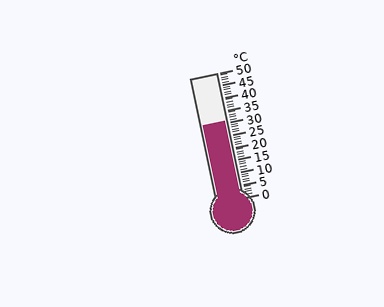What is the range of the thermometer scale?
The thermometer scale ranges from 0°C to 50°C.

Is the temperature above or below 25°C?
The temperature is above 25°C.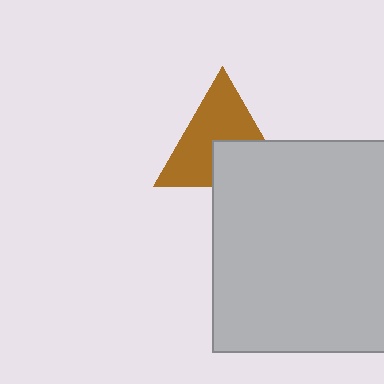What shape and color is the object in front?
The object in front is a light gray square.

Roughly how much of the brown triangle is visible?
About half of it is visible (roughly 62%).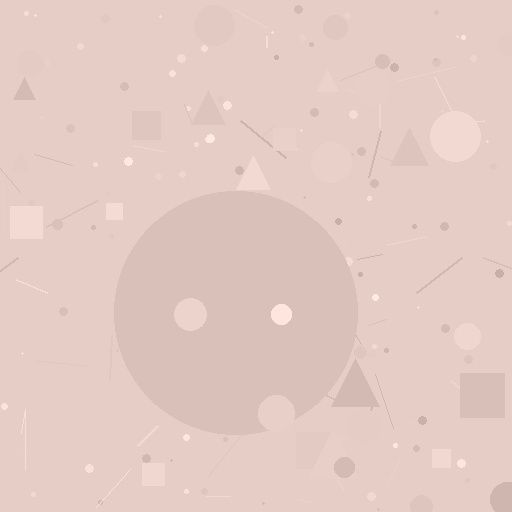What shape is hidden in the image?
A circle is hidden in the image.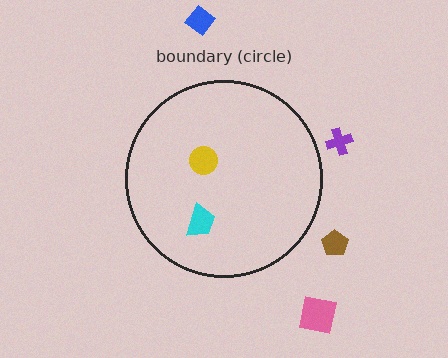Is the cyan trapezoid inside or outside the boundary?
Inside.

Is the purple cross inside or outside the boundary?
Outside.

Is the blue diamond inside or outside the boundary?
Outside.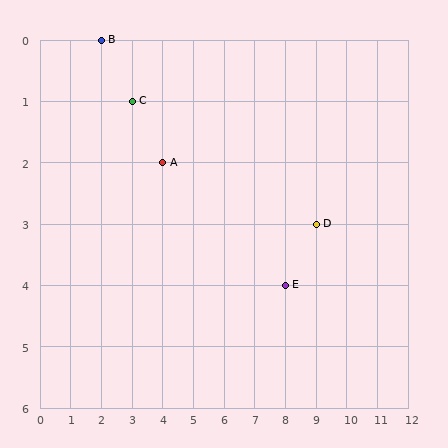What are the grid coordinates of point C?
Point C is at grid coordinates (3, 1).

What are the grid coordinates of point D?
Point D is at grid coordinates (9, 3).